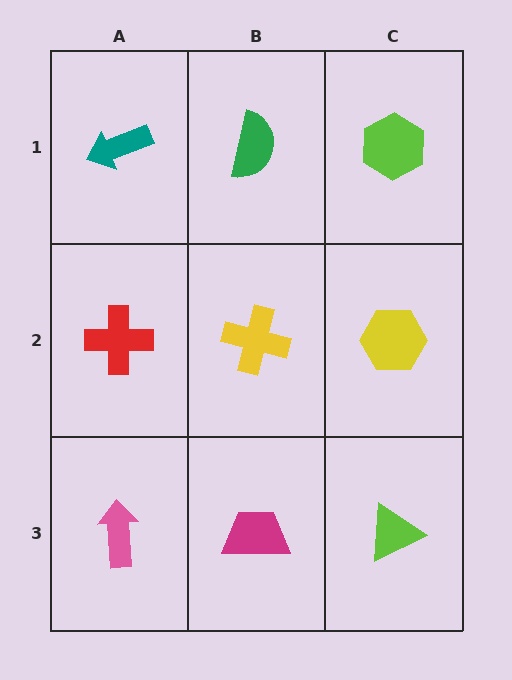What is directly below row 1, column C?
A yellow hexagon.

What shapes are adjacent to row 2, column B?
A green semicircle (row 1, column B), a magenta trapezoid (row 3, column B), a red cross (row 2, column A), a yellow hexagon (row 2, column C).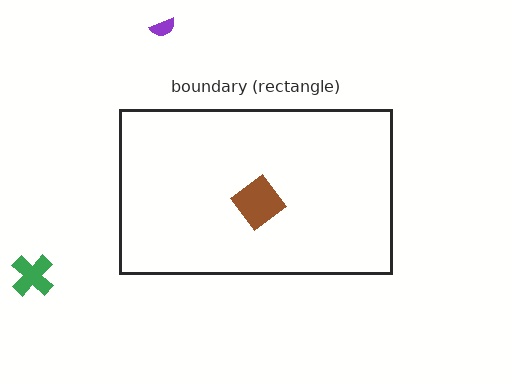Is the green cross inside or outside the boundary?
Outside.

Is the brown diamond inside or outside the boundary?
Inside.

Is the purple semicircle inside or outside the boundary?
Outside.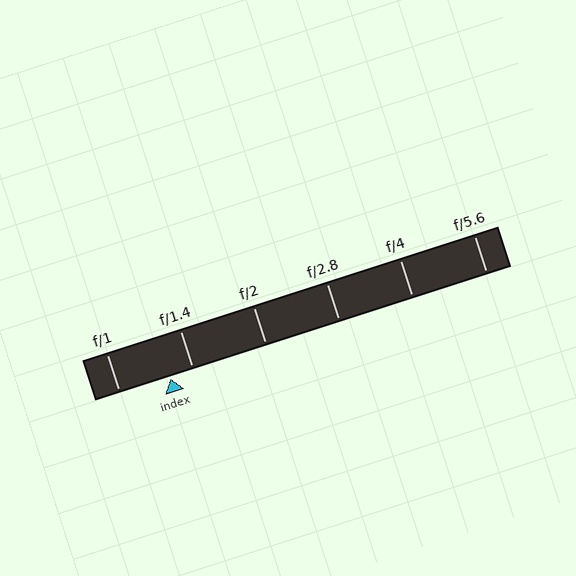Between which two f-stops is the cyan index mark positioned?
The index mark is between f/1 and f/1.4.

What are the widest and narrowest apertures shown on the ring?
The widest aperture shown is f/1 and the narrowest is f/5.6.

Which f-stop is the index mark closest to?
The index mark is closest to f/1.4.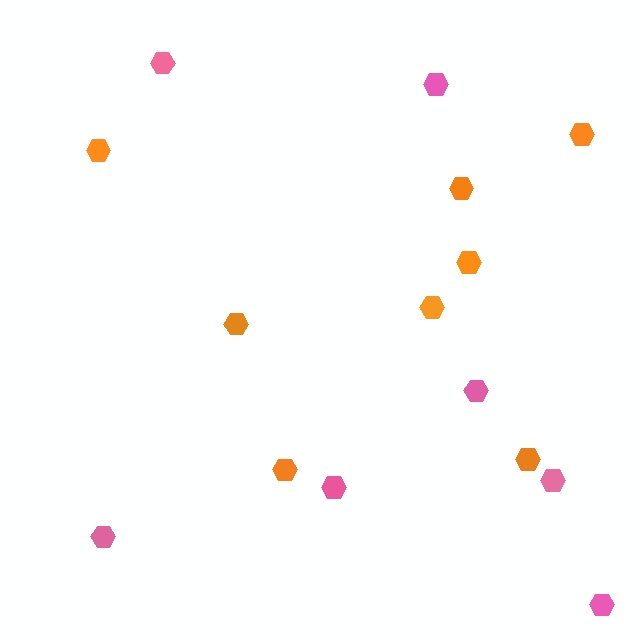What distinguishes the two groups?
There are 2 groups: one group of pink hexagons (7) and one group of orange hexagons (8).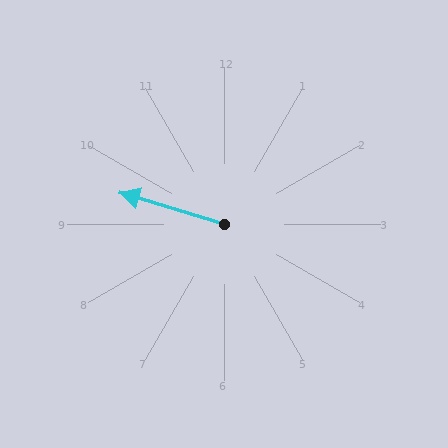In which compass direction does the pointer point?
West.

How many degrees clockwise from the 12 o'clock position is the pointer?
Approximately 287 degrees.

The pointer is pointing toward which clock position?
Roughly 10 o'clock.